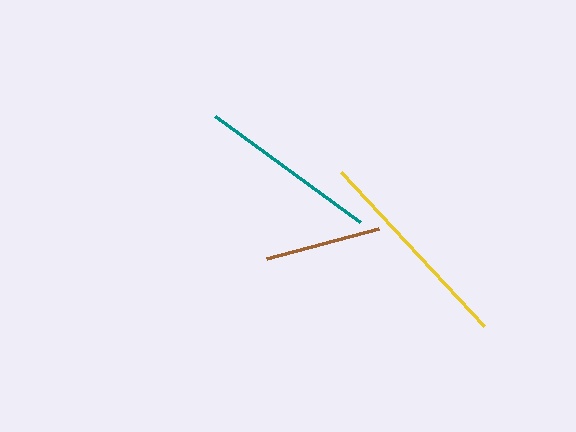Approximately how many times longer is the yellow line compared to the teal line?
The yellow line is approximately 1.2 times the length of the teal line.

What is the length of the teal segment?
The teal segment is approximately 180 pixels long.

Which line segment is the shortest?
The brown line is the shortest at approximately 115 pixels.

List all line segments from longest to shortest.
From longest to shortest: yellow, teal, brown.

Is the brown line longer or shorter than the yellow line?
The yellow line is longer than the brown line.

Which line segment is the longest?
The yellow line is the longest at approximately 210 pixels.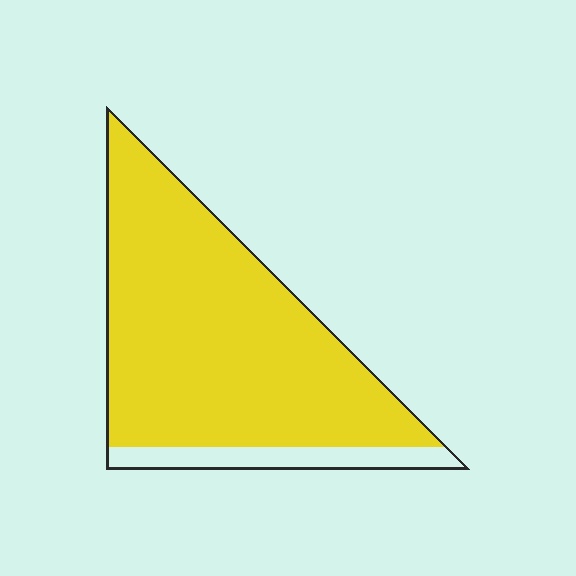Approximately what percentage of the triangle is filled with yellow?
Approximately 90%.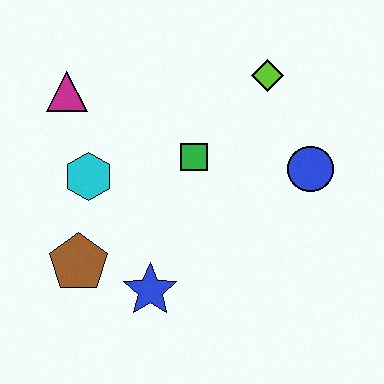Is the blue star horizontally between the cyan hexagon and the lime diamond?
Yes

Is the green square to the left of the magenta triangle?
No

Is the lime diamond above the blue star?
Yes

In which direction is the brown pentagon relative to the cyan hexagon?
The brown pentagon is below the cyan hexagon.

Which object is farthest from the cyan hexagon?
The blue circle is farthest from the cyan hexagon.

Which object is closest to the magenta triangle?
The cyan hexagon is closest to the magenta triangle.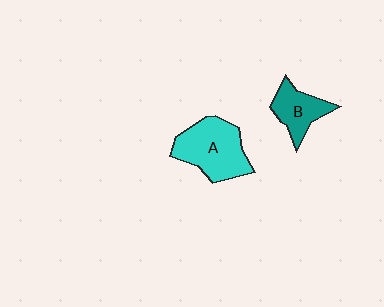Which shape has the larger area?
Shape A (cyan).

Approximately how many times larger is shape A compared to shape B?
Approximately 1.7 times.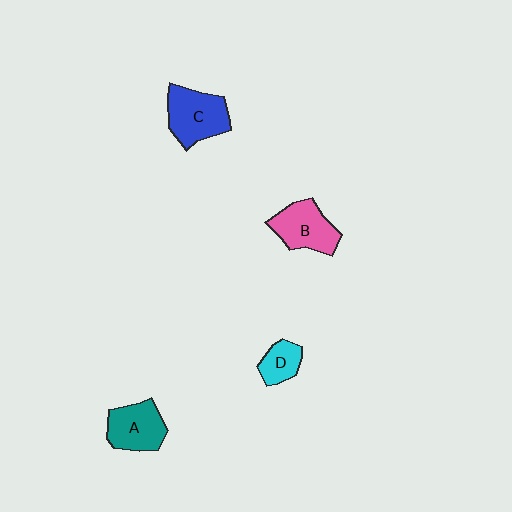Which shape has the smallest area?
Shape D (cyan).